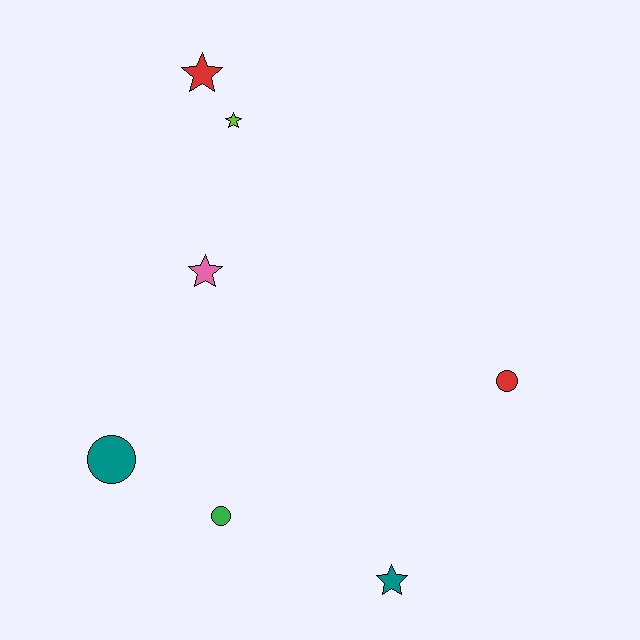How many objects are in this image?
There are 7 objects.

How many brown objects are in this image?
There are no brown objects.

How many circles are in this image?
There are 3 circles.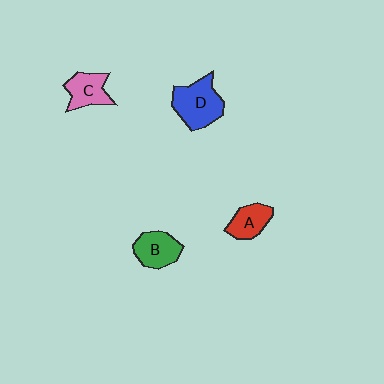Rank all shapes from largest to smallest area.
From largest to smallest: D (blue), B (green), C (pink), A (red).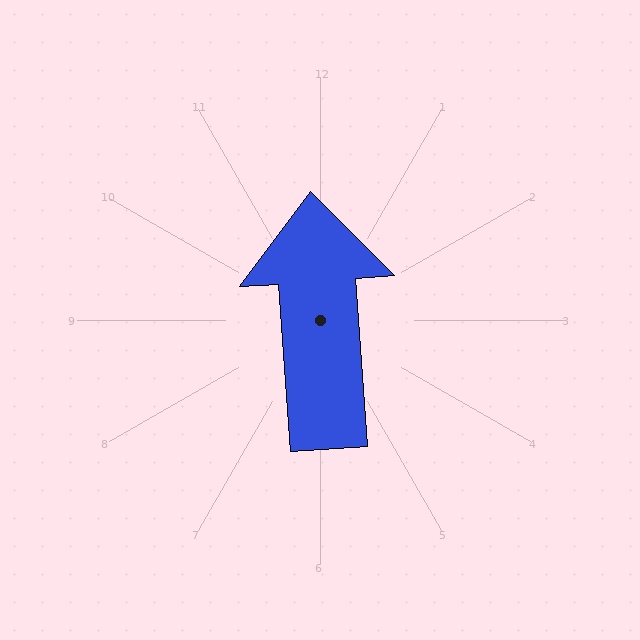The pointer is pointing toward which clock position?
Roughly 12 o'clock.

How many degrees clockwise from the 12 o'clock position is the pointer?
Approximately 356 degrees.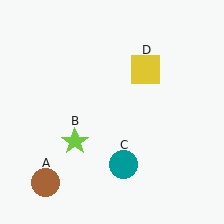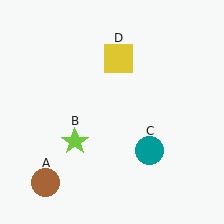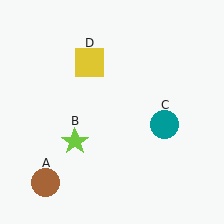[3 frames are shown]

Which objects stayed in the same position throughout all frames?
Brown circle (object A) and lime star (object B) remained stationary.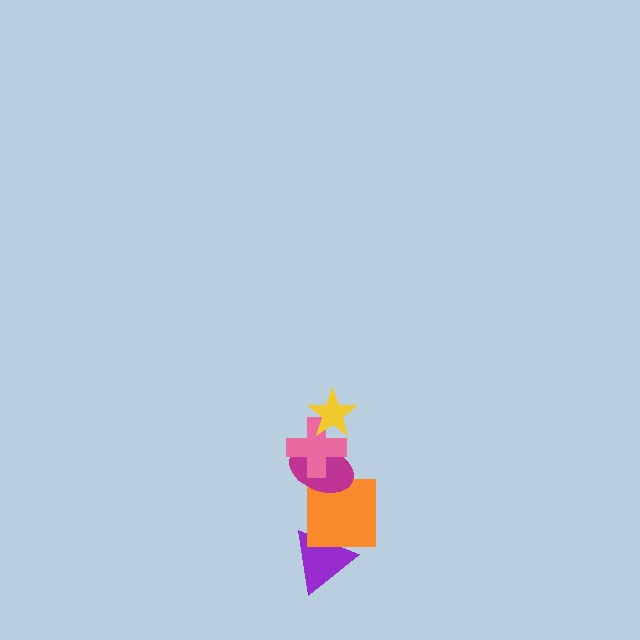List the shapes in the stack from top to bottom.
From top to bottom: the yellow star, the pink cross, the magenta ellipse, the orange square, the purple triangle.